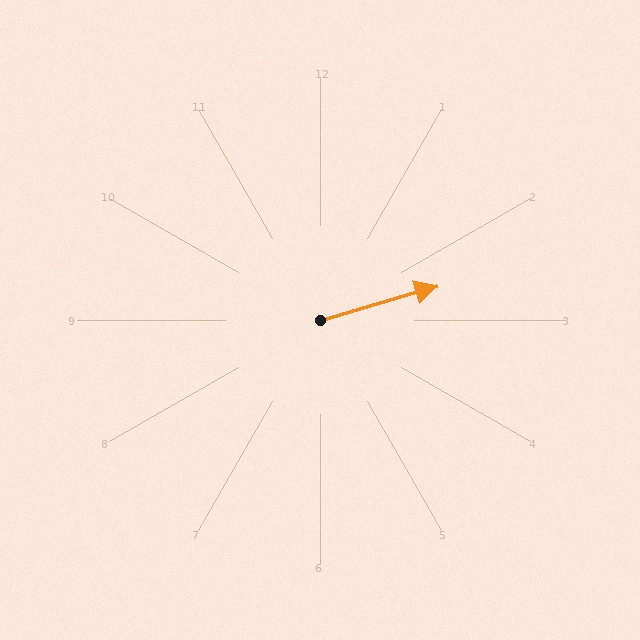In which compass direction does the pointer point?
East.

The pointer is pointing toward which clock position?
Roughly 2 o'clock.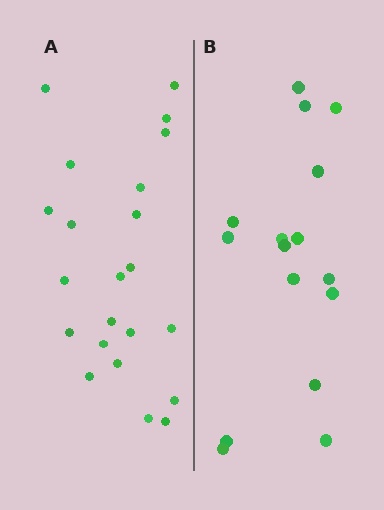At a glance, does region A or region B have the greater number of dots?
Region A (the left region) has more dots.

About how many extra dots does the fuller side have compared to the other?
Region A has about 6 more dots than region B.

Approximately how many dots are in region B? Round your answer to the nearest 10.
About 20 dots. (The exact count is 16, which rounds to 20.)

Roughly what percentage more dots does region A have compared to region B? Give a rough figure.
About 40% more.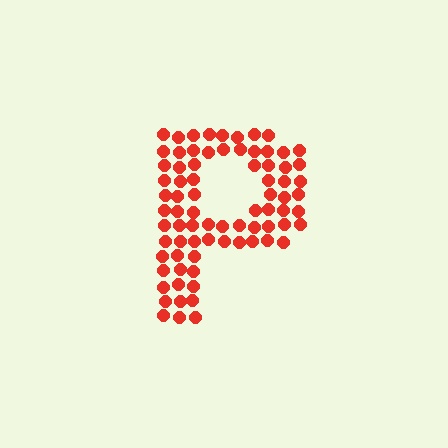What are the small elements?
The small elements are circles.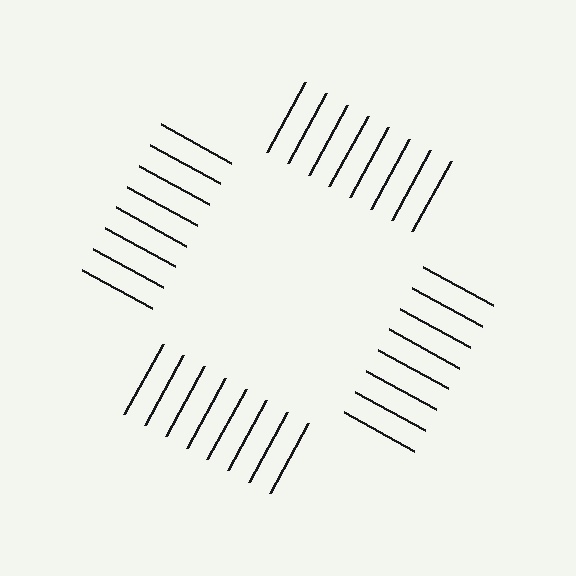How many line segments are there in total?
32 — 8 along each of the 4 edges.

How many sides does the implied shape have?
4 sides — the line-ends trace a square.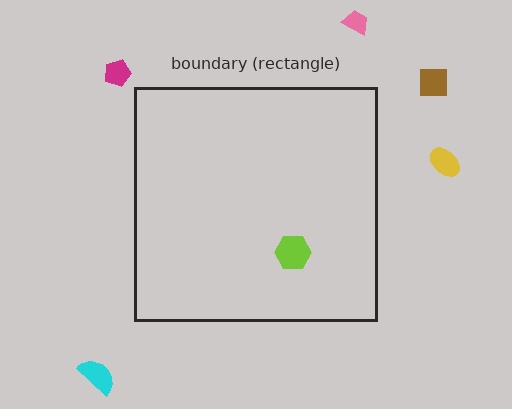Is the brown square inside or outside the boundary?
Outside.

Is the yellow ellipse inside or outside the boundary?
Outside.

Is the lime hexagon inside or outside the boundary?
Inside.